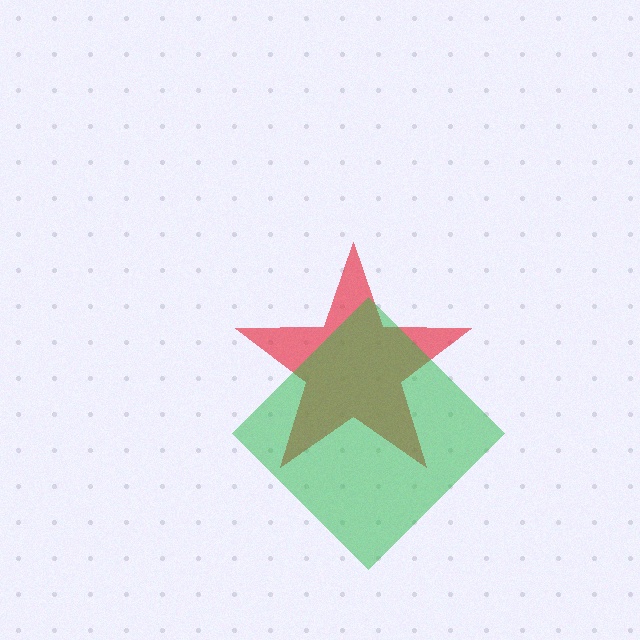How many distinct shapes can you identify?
There are 2 distinct shapes: a red star, a green diamond.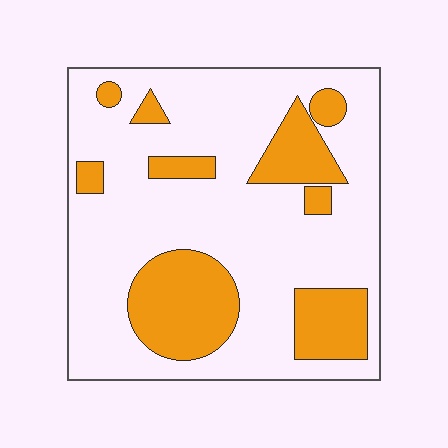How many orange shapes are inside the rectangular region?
9.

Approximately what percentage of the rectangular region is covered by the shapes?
Approximately 25%.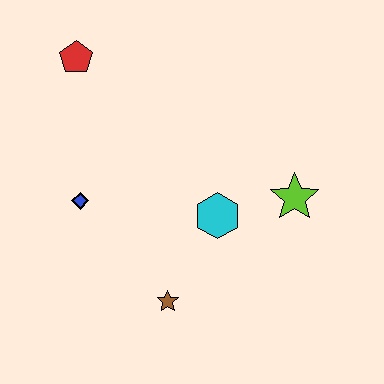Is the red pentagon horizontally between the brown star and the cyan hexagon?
No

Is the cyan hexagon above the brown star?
Yes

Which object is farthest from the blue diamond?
The lime star is farthest from the blue diamond.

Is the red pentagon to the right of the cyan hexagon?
No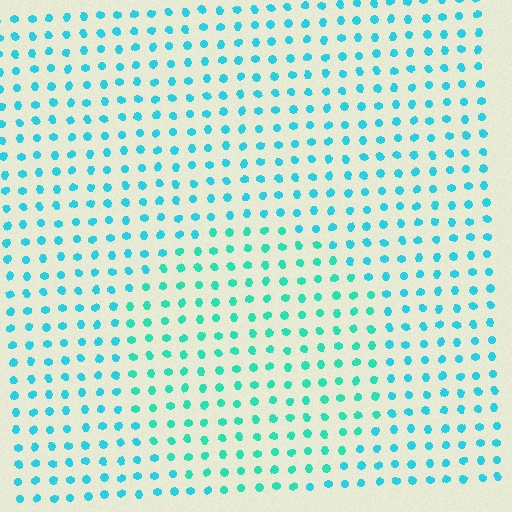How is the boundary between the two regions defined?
The boundary is defined purely by a slight shift in hue (about 22 degrees). Spacing, size, and orientation are identical on both sides.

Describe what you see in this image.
The image is filled with small cyan elements in a uniform arrangement. A circle-shaped region is visible where the elements are tinted to a slightly different hue, forming a subtle color boundary.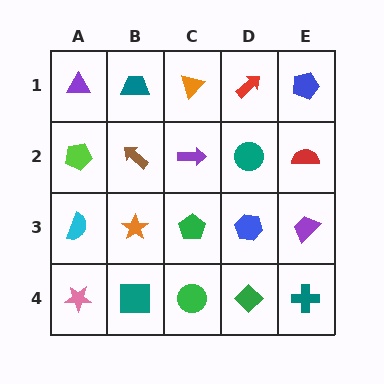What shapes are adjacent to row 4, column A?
A cyan semicircle (row 3, column A), a teal square (row 4, column B).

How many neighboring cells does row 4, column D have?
3.